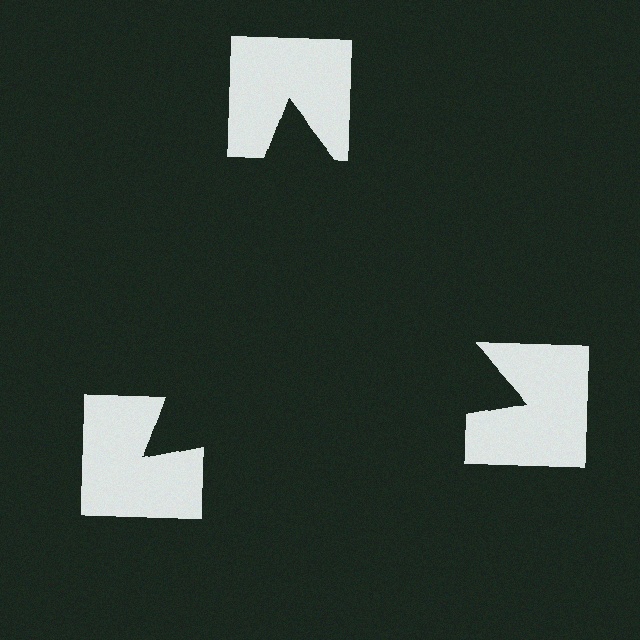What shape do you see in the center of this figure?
An illusory triangle — its edges are inferred from the aligned wedge cuts in the notched squares, not physically drawn.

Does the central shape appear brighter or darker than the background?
It typically appears slightly darker than the background, even though no actual brightness change is drawn.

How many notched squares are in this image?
There are 3 — one at each vertex of the illusory triangle.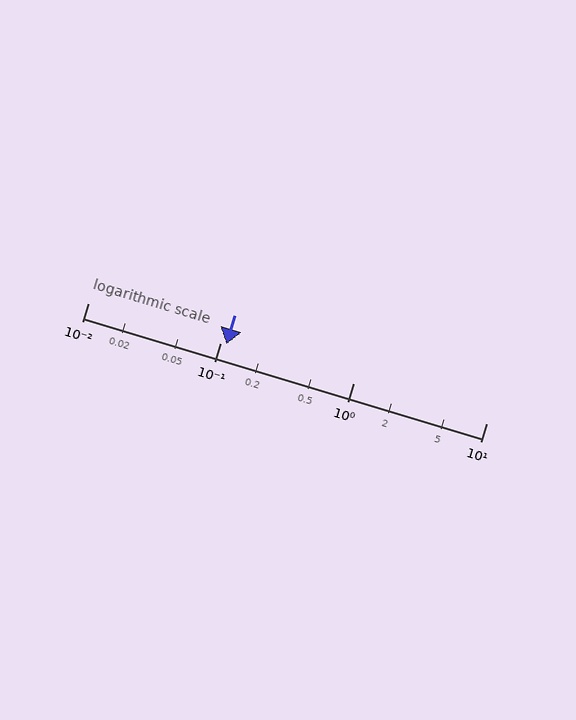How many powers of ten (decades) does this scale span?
The scale spans 3 decades, from 0.01 to 10.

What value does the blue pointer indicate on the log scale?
The pointer indicates approximately 0.11.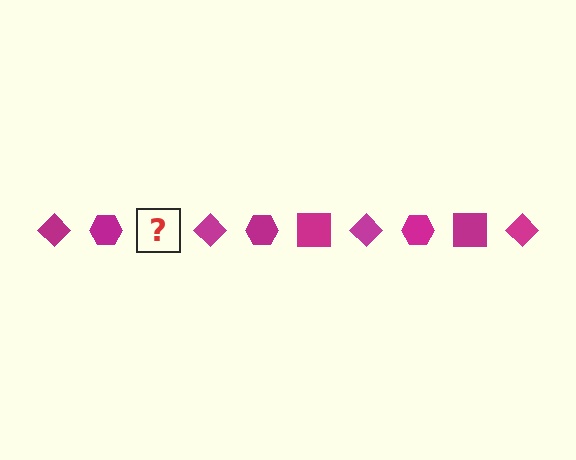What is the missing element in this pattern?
The missing element is a magenta square.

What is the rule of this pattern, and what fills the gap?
The rule is that the pattern cycles through diamond, hexagon, square shapes in magenta. The gap should be filled with a magenta square.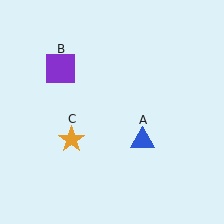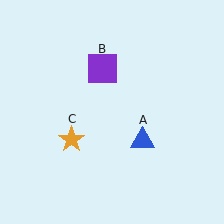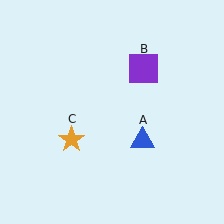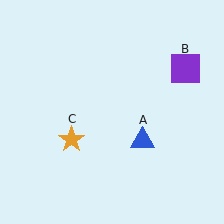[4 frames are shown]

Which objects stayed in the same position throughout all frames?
Blue triangle (object A) and orange star (object C) remained stationary.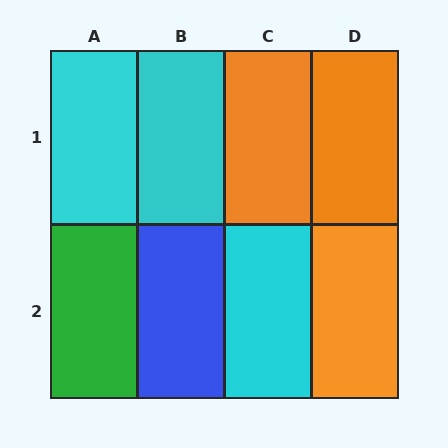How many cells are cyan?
3 cells are cyan.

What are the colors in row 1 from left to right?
Cyan, cyan, orange, orange.